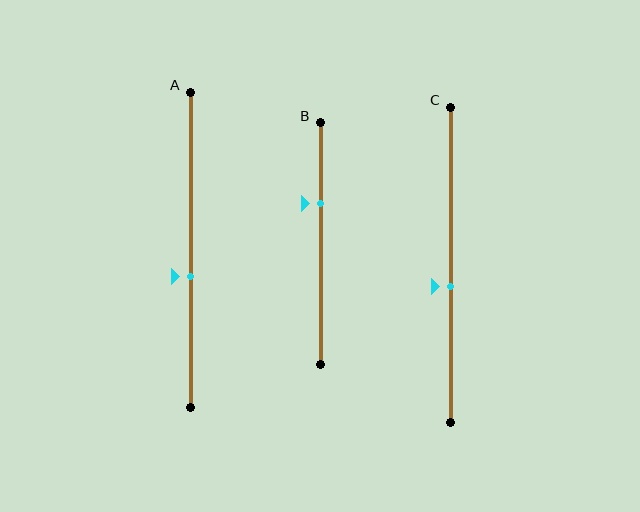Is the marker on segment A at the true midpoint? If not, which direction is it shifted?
No, the marker on segment A is shifted downward by about 8% of the segment length.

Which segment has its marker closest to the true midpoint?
Segment C has its marker closest to the true midpoint.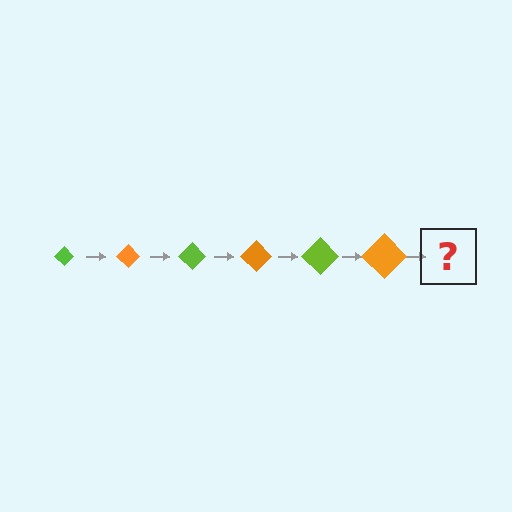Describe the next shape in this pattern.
It should be a lime diamond, larger than the previous one.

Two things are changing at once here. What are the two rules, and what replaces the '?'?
The two rules are that the diamond grows larger each step and the color cycles through lime and orange. The '?' should be a lime diamond, larger than the previous one.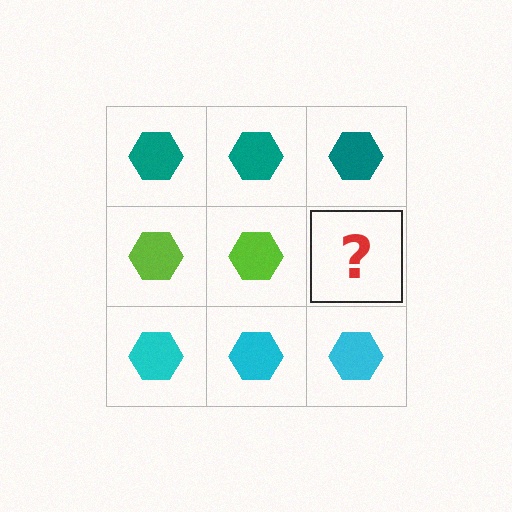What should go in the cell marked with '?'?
The missing cell should contain a lime hexagon.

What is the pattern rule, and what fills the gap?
The rule is that each row has a consistent color. The gap should be filled with a lime hexagon.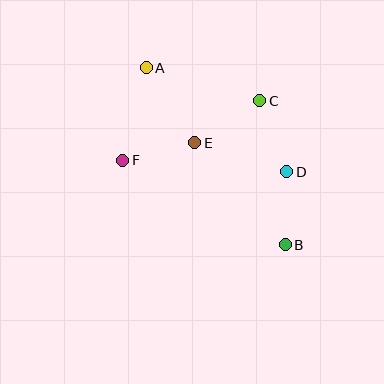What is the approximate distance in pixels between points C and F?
The distance between C and F is approximately 150 pixels.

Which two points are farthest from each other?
Points A and B are farthest from each other.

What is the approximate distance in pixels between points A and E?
The distance between A and E is approximately 89 pixels.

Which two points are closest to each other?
Points B and D are closest to each other.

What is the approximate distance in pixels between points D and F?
The distance between D and F is approximately 165 pixels.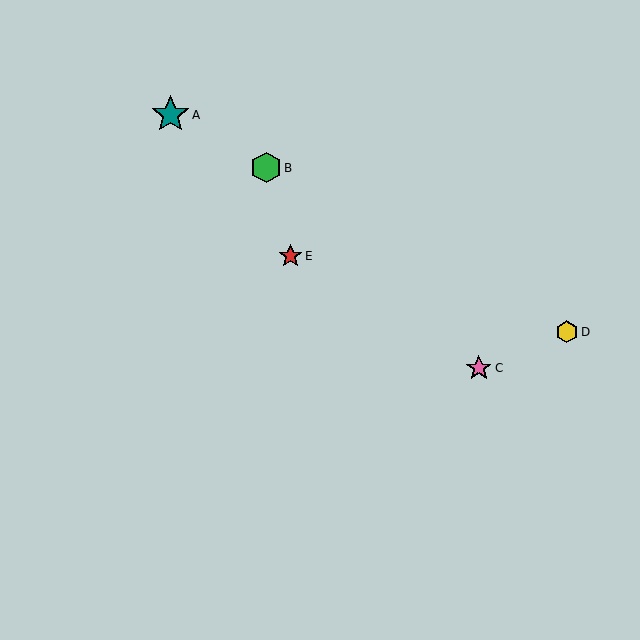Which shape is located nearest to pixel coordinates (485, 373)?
The pink star (labeled C) at (479, 368) is nearest to that location.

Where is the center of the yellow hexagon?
The center of the yellow hexagon is at (567, 332).